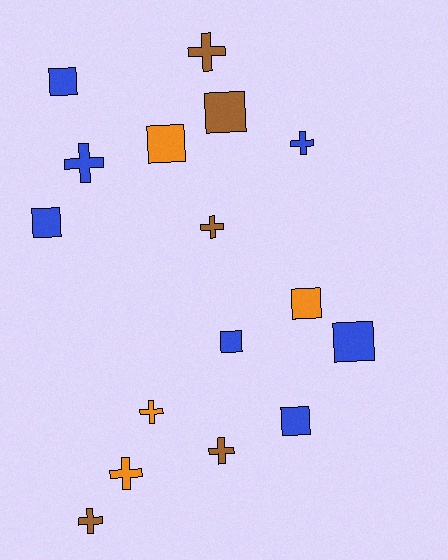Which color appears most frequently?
Blue, with 7 objects.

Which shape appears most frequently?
Cross, with 8 objects.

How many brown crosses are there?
There are 4 brown crosses.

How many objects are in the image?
There are 16 objects.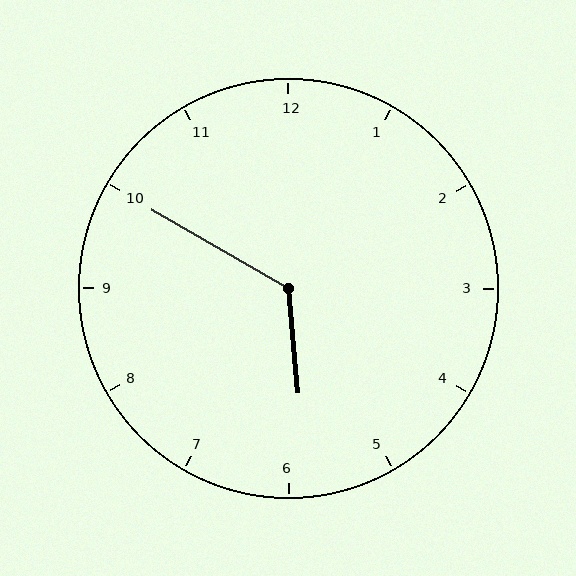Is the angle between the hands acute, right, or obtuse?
It is obtuse.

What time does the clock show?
5:50.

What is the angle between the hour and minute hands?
Approximately 125 degrees.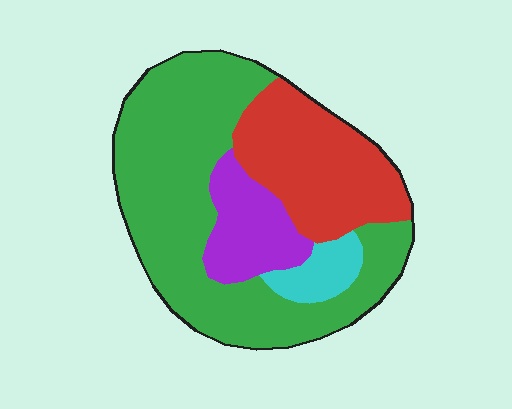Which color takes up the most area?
Green, at roughly 55%.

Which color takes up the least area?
Cyan, at roughly 5%.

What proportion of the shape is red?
Red takes up about one quarter (1/4) of the shape.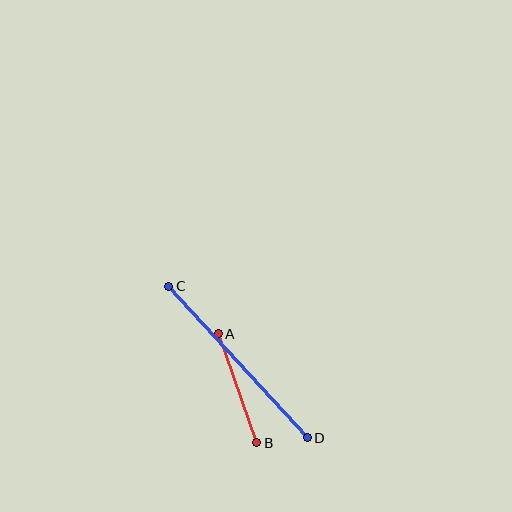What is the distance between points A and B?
The distance is approximately 116 pixels.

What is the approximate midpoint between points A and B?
The midpoint is at approximately (238, 388) pixels.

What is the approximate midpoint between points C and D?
The midpoint is at approximately (238, 362) pixels.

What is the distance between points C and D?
The distance is approximately 205 pixels.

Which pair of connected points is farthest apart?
Points C and D are farthest apart.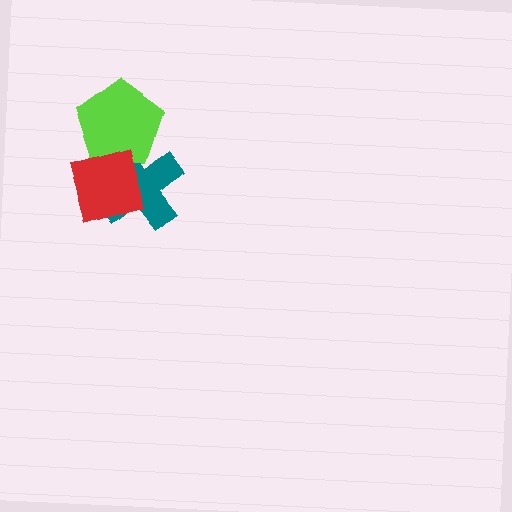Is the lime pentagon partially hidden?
Yes, it is partially covered by another shape.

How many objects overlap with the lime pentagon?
2 objects overlap with the lime pentagon.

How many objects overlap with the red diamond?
2 objects overlap with the red diamond.